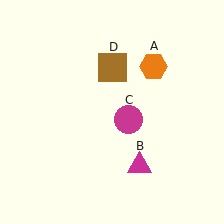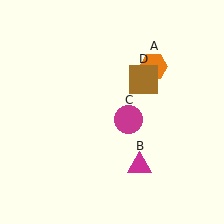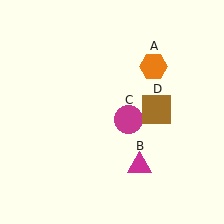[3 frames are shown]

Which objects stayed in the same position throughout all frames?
Orange hexagon (object A) and magenta triangle (object B) and magenta circle (object C) remained stationary.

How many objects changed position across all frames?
1 object changed position: brown square (object D).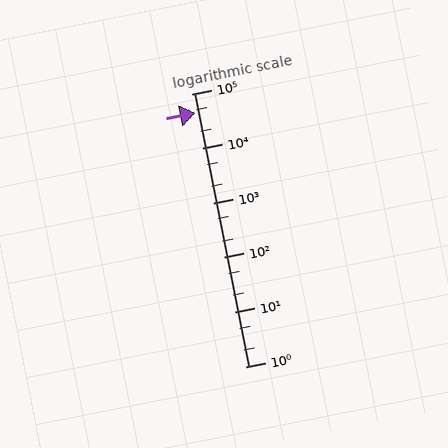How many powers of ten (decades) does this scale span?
The scale spans 5 decades, from 1 to 100000.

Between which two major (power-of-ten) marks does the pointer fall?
The pointer is between 10000 and 100000.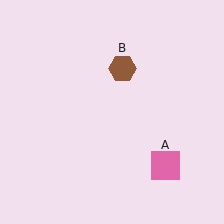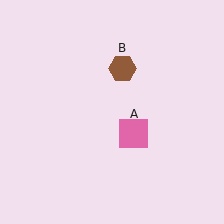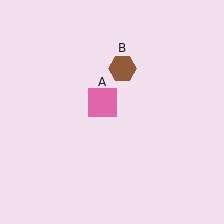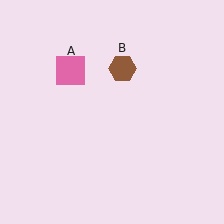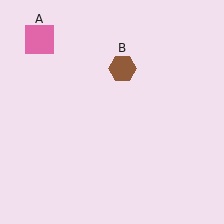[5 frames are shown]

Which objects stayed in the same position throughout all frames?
Brown hexagon (object B) remained stationary.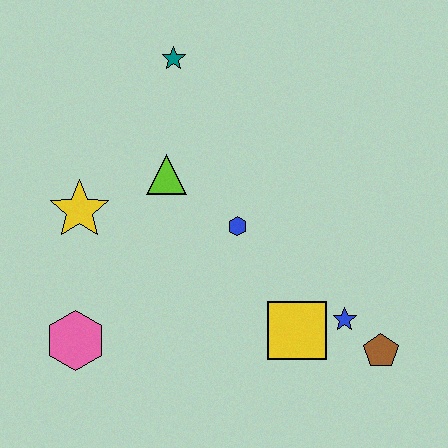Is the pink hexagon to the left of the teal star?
Yes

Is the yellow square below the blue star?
Yes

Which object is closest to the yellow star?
The lime triangle is closest to the yellow star.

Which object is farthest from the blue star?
The teal star is farthest from the blue star.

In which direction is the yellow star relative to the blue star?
The yellow star is to the left of the blue star.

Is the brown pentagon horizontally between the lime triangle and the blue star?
No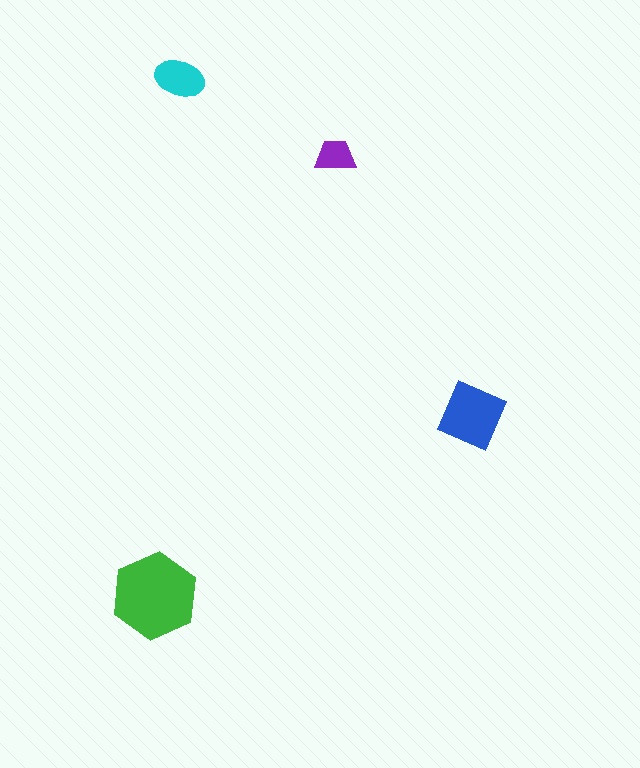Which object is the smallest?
The purple trapezoid.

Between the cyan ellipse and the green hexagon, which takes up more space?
The green hexagon.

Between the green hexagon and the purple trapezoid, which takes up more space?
The green hexagon.